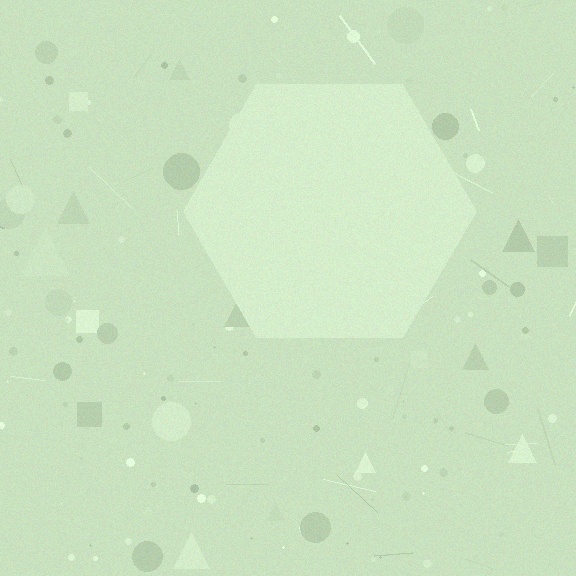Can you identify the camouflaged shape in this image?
The camouflaged shape is a hexagon.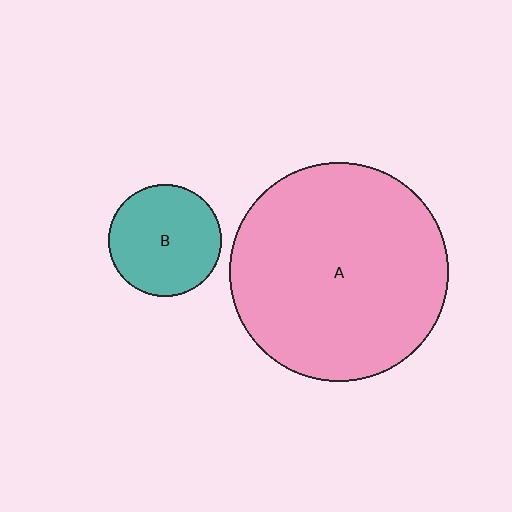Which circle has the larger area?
Circle A (pink).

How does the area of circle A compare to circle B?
Approximately 3.8 times.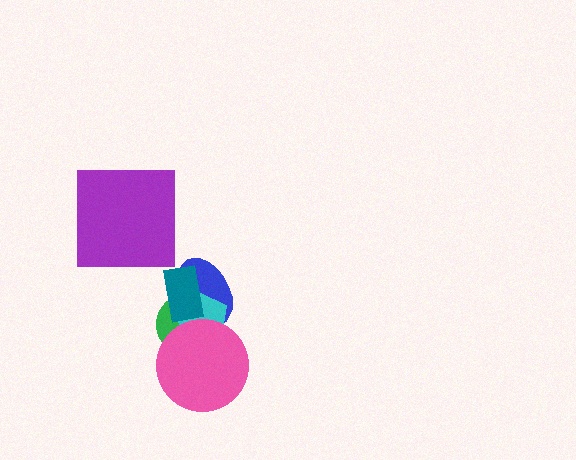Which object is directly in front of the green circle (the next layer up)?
The blue ellipse is directly in front of the green circle.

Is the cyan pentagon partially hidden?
Yes, it is partially covered by another shape.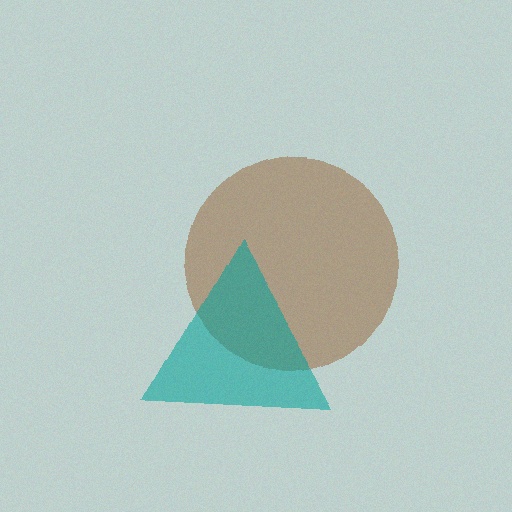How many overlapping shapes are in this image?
There are 2 overlapping shapes in the image.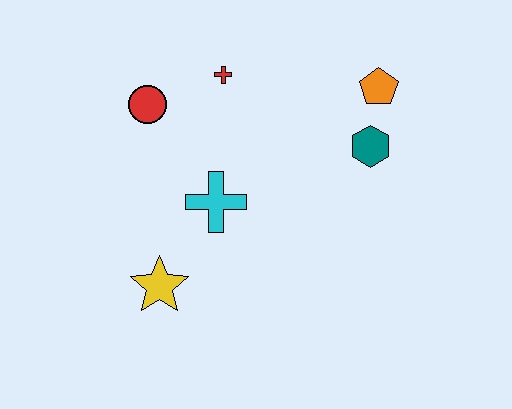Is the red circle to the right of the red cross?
No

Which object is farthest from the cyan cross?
The orange pentagon is farthest from the cyan cross.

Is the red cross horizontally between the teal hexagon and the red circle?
Yes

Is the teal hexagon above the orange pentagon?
No